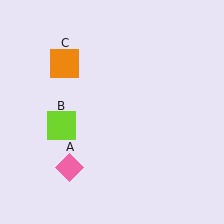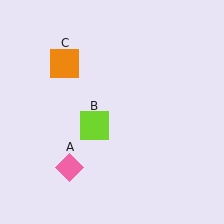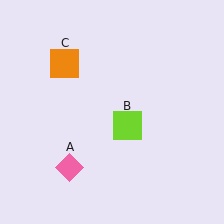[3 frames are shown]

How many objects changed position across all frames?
1 object changed position: lime square (object B).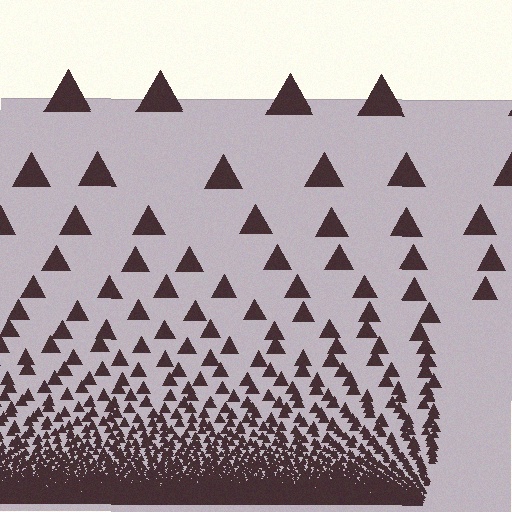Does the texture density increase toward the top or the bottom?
Density increases toward the bottom.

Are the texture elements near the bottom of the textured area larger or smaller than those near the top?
Smaller. The gradient is inverted — elements near the bottom are smaller and denser.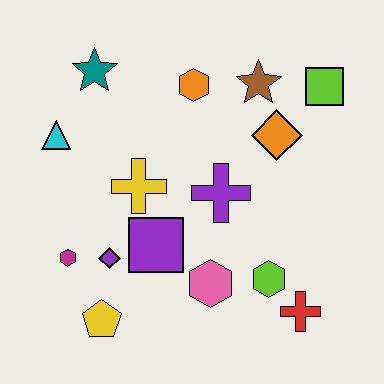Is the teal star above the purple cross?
Yes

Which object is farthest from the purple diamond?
The lime square is farthest from the purple diamond.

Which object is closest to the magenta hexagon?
The purple diamond is closest to the magenta hexagon.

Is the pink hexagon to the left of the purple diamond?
No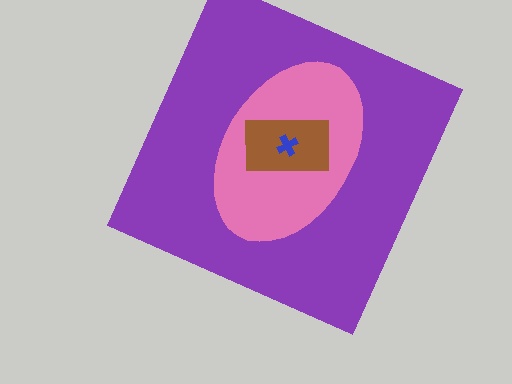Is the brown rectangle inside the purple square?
Yes.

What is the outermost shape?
The purple square.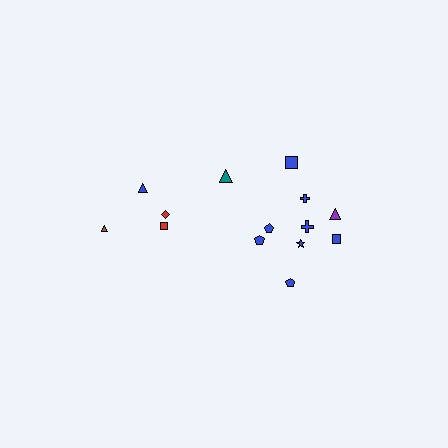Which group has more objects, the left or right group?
The right group.